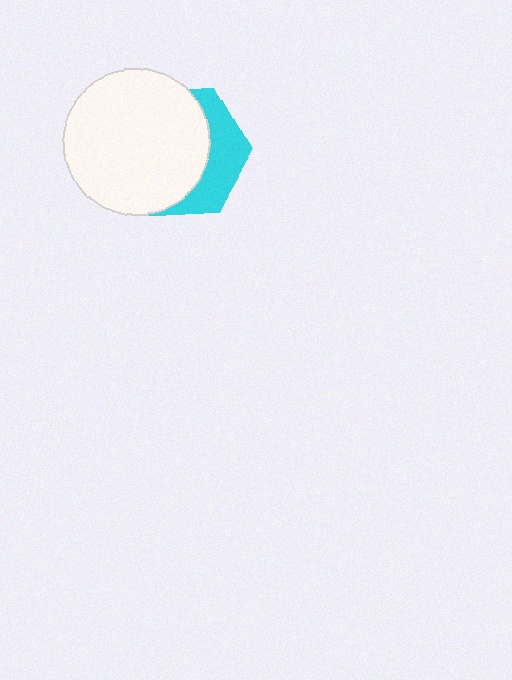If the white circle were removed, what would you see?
You would see the complete cyan hexagon.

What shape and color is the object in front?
The object in front is a white circle.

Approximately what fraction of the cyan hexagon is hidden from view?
Roughly 66% of the cyan hexagon is hidden behind the white circle.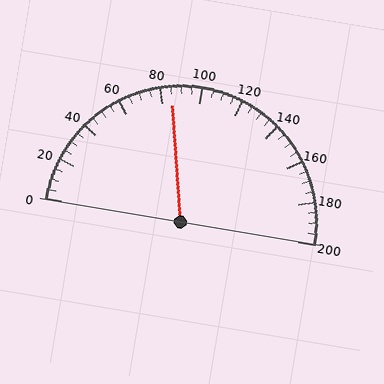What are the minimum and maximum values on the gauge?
The gauge ranges from 0 to 200.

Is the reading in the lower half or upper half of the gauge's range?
The reading is in the lower half of the range (0 to 200).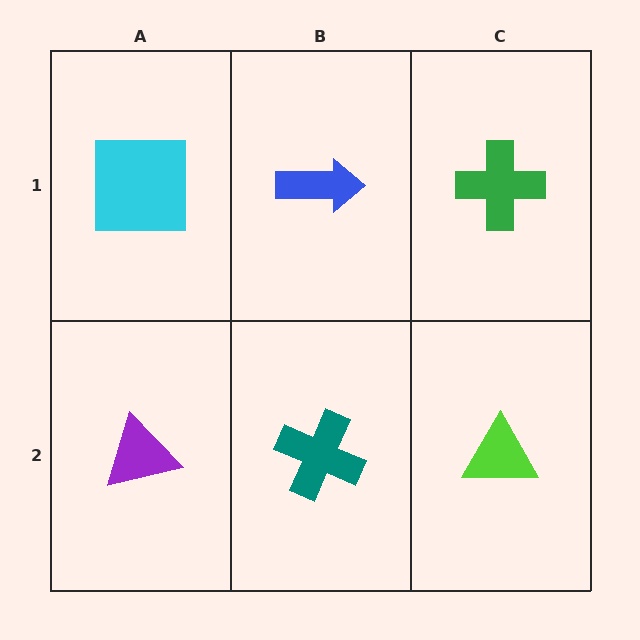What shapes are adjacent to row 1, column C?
A lime triangle (row 2, column C), a blue arrow (row 1, column B).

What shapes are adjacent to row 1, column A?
A purple triangle (row 2, column A), a blue arrow (row 1, column B).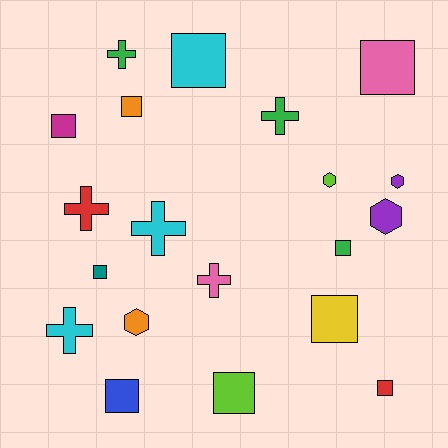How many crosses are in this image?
There are 6 crosses.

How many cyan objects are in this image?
There are 3 cyan objects.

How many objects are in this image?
There are 20 objects.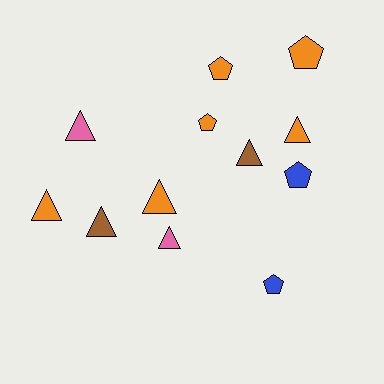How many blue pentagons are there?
There are 2 blue pentagons.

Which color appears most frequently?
Orange, with 6 objects.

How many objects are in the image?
There are 12 objects.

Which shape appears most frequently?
Triangle, with 7 objects.